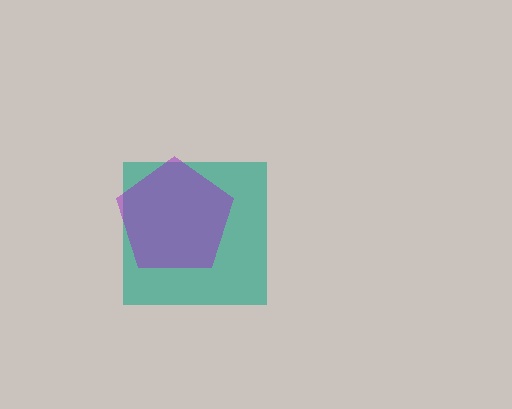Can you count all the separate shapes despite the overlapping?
Yes, there are 2 separate shapes.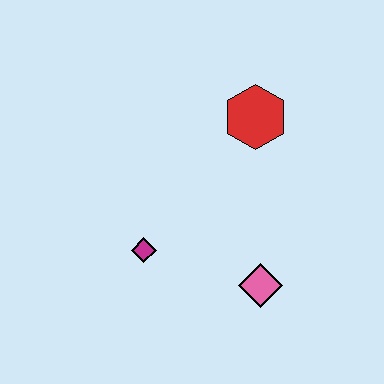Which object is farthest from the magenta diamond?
The red hexagon is farthest from the magenta diamond.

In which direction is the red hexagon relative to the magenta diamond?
The red hexagon is above the magenta diamond.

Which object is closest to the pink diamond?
The magenta diamond is closest to the pink diamond.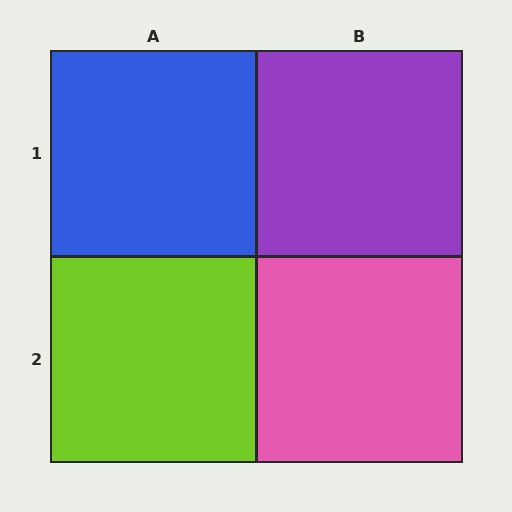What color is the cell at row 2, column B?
Pink.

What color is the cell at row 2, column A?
Lime.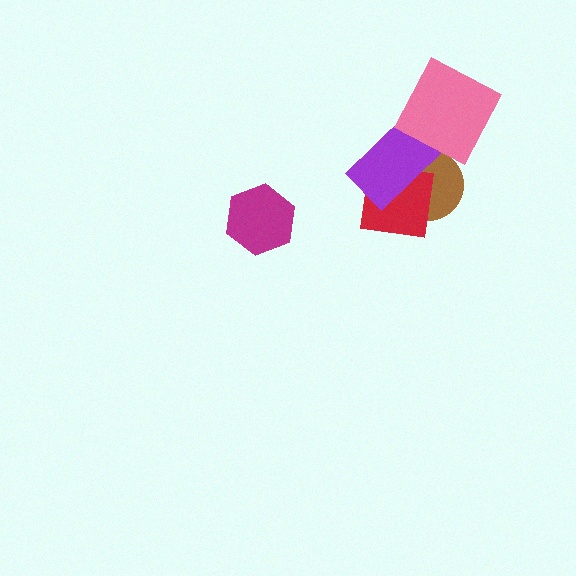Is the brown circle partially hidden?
Yes, it is partially covered by another shape.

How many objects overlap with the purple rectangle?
3 objects overlap with the purple rectangle.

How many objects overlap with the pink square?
1 object overlaps with the pink square.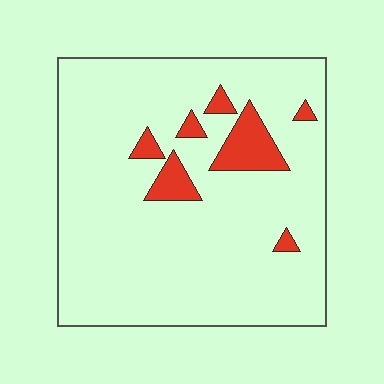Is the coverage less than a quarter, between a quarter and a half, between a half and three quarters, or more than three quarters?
Less than a quarter.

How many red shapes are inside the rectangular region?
7.